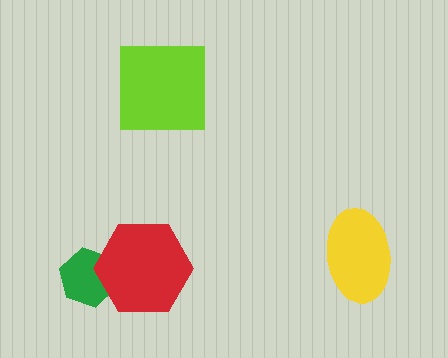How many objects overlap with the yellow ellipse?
0 objects overlap with the yellow ellipse.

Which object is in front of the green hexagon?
The red hexagon is in front of the green hexagon.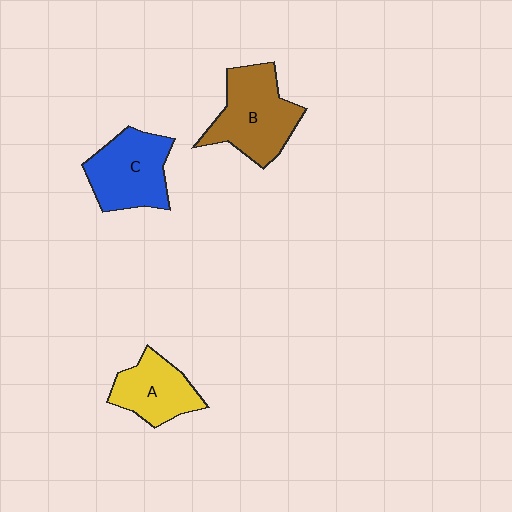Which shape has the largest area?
Shape B (brown).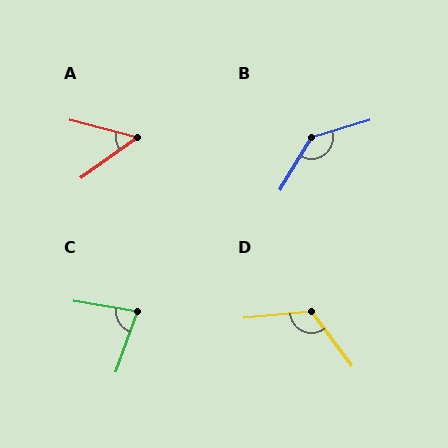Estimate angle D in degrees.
Approximately 122 degrees.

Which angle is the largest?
B, at approximately 137 degrees.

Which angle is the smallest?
A, at approximately 51 degrees.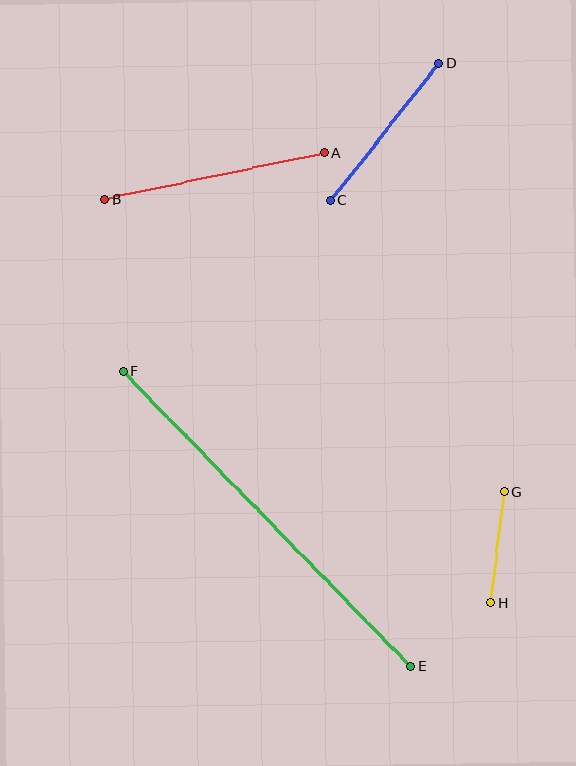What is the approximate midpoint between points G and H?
The midpoint is at approximately (497, 547) pixels.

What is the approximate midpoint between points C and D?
The midpoint is at approximately (385, 132) pixels.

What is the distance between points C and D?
The distance is approximately 175 pixels.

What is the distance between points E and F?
The distance is approximately 412 pixels.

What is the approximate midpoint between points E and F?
The midpoint is at approximately (267, 519) pixels.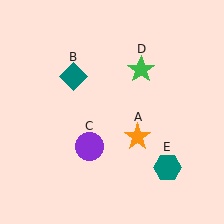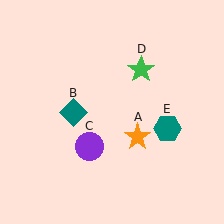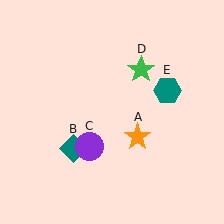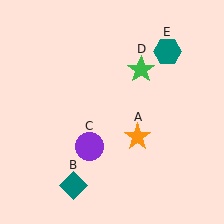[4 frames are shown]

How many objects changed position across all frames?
2 objects changed position: teal diamond (object B), teal hexagon (object E).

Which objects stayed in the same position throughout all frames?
Orange star (object A) and purple circle (object C) and green star (object D) remained stationary.